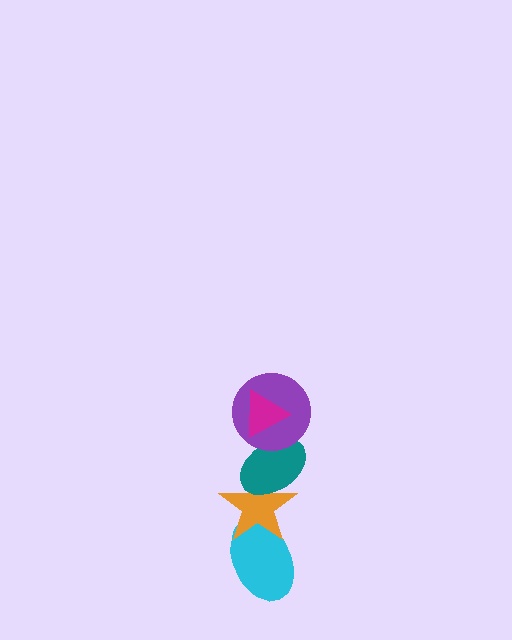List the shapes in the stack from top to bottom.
From top to bottom: the magenta triangle, the purple circle, the teal ellipse, the orange star, the cyan ellipse.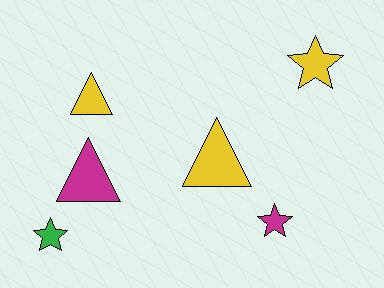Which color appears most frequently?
Yellow, with 3 objects.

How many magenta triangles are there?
There is 1 magenta triangle.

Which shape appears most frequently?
Star, with 3 objects.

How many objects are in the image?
There are 6 objects.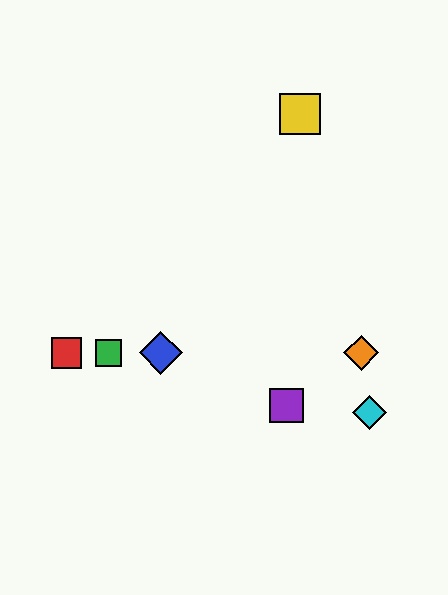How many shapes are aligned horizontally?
4 shapes (the red square, the blue diamond, the green square, the orange diamond) are aligned horizontally.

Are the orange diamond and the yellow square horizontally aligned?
No, the orange diamond is at y≈353 and the yellow square is at y≈114.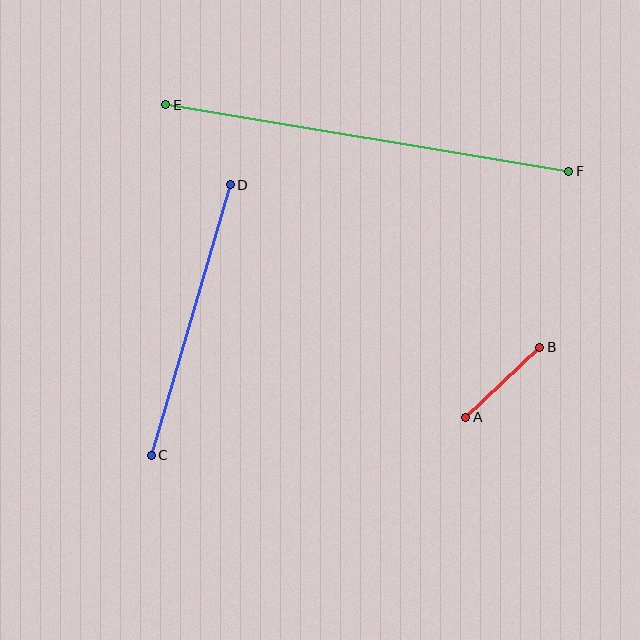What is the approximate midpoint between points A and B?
The midpoint is at approximately (503, 382) pixels.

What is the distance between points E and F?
The distance is approximately 409 pixels.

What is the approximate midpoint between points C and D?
The midpoint is at approximately (191, 320) pixels.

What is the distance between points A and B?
The distance is approximately 102 pixels.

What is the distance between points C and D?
The distance is approximately 282 pixels.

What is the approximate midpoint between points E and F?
The midpoint is at approximately (367, 138) pixels.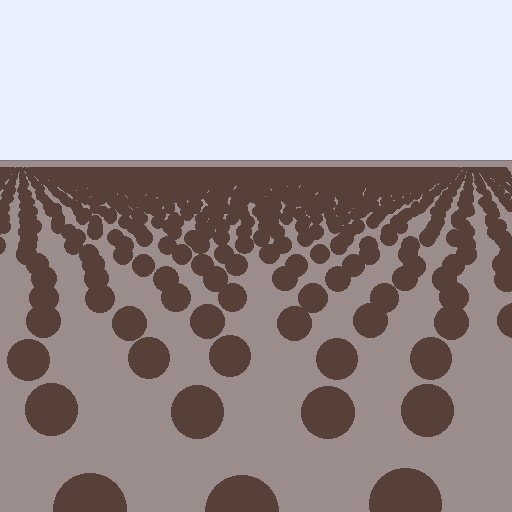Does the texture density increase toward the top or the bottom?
Density increases toward the top.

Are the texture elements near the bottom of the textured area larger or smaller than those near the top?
Larger. Near the bottom, elements are closer to the viewer and appear at a bigger on-screen size.